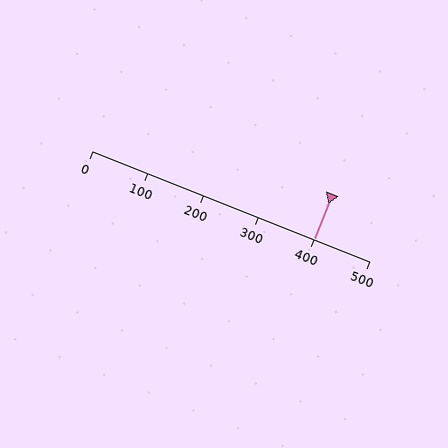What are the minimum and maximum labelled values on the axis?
The axis runs from 0 to 500.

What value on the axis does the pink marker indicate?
The marker indicates approximately 400.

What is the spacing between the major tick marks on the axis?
The major ticks are spaced 100 apart.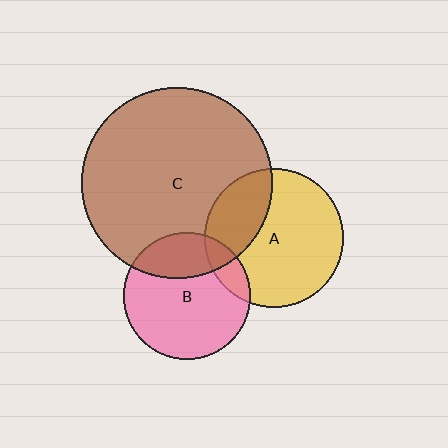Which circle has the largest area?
Circle C (brown).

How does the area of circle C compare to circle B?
Approximately 2.2 times.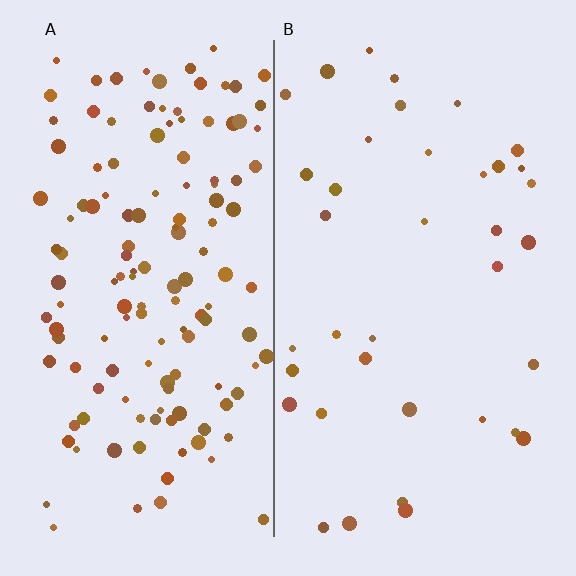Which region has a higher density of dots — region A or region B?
A (the left).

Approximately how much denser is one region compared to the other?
Approximately 3.7× — region A over region B.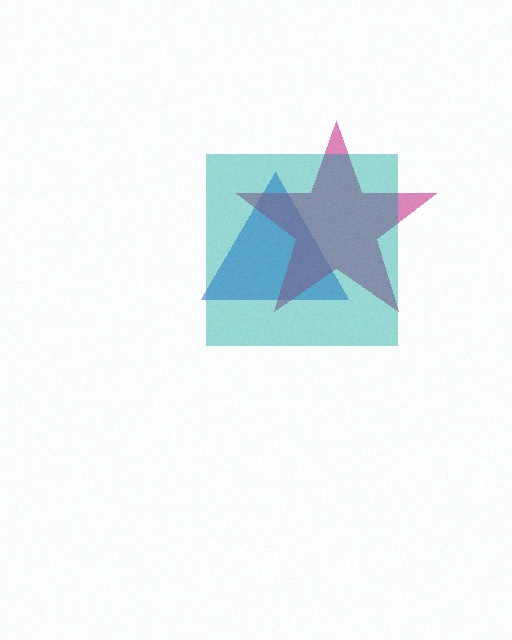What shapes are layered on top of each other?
The layered shapes are: a blue triangle, a magenta star, a teal square.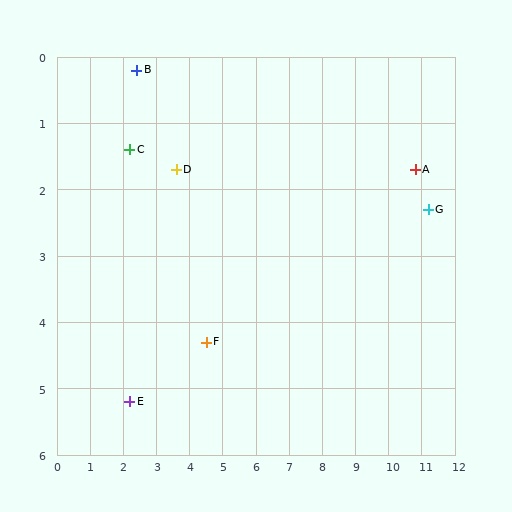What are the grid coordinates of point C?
Point C is at approximately (2.2, 1.4).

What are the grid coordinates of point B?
Point B is at approximately (2.4, 0.2).